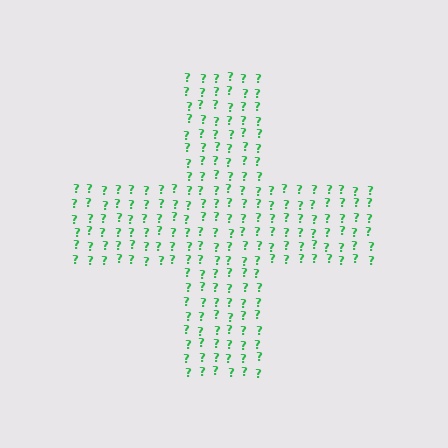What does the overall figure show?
The overall figure shows a cross.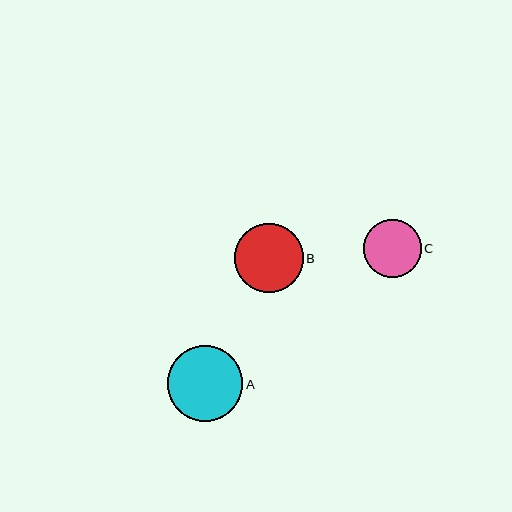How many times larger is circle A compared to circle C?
Circle A is approximately 1.3 times the size of circle C.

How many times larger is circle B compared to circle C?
Circle B is approximately 1.2 times the size of circle C.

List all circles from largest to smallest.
From largest to smallest: A, B, C.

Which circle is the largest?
Circle A is the largest with a size of approximately 75 pixels.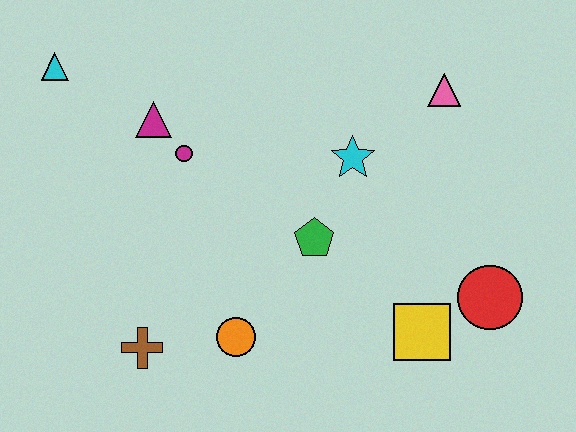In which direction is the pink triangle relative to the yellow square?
The pink triangle is above the yellow square.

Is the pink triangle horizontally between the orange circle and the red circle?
Yes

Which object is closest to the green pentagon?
The cyan star is closest to the green pentagon.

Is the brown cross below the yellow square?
Yes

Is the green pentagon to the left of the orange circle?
No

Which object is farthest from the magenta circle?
The red circle is farthest from the magenta circle.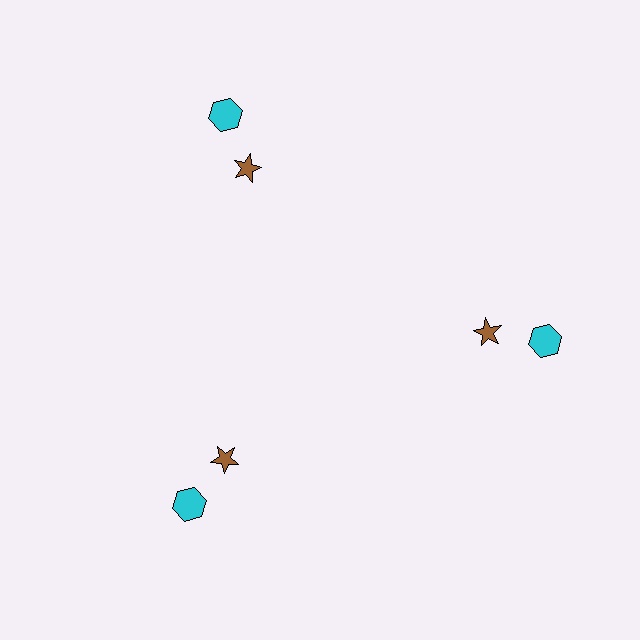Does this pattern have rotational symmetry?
Yes, this pattern has 3-fold rotational symmetry. It looks the same after rotating 120 degrees around the center.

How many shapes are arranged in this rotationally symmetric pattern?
There are 6 shapes, arranged in 3 groups of 2.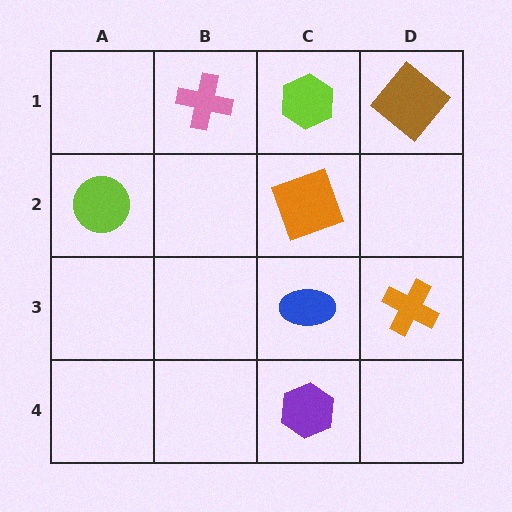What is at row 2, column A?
A lime circle.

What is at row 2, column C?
An orange square.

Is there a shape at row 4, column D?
No, that cell is empty.